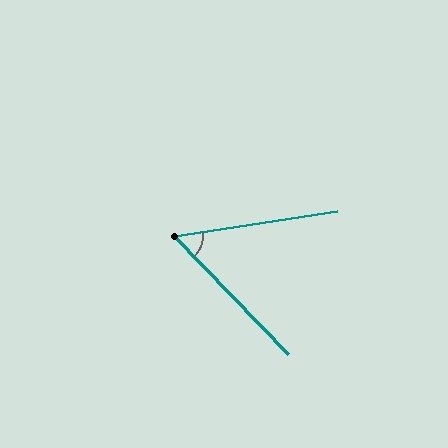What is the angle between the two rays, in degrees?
Approximately 55 degrees.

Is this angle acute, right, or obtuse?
It is acute.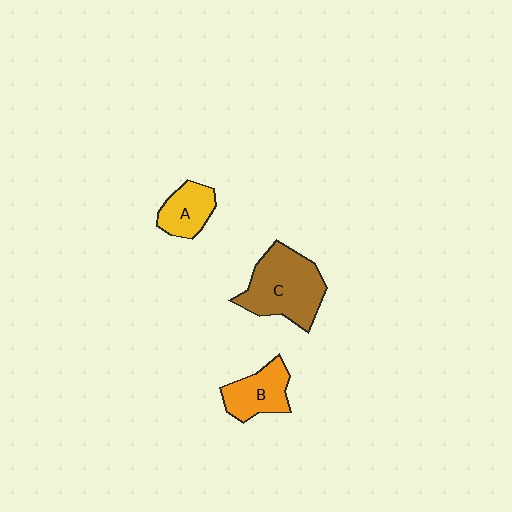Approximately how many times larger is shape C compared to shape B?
Approximately 1.7 times.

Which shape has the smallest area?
Shape A (yellow).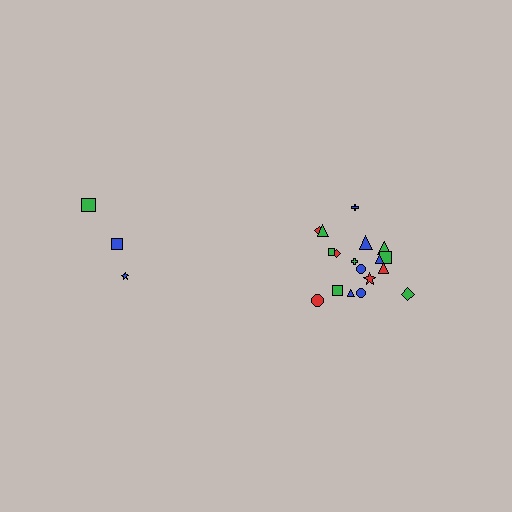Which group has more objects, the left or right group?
The right group.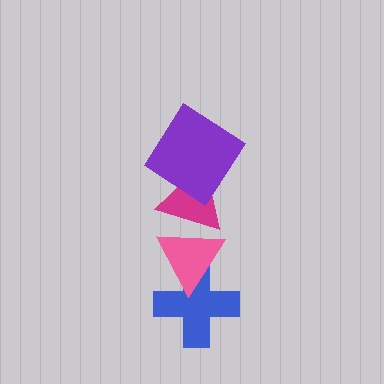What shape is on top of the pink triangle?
The magenta triangle is on top of the pink triangle.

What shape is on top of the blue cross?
The pink triangle is on top of the blue cross.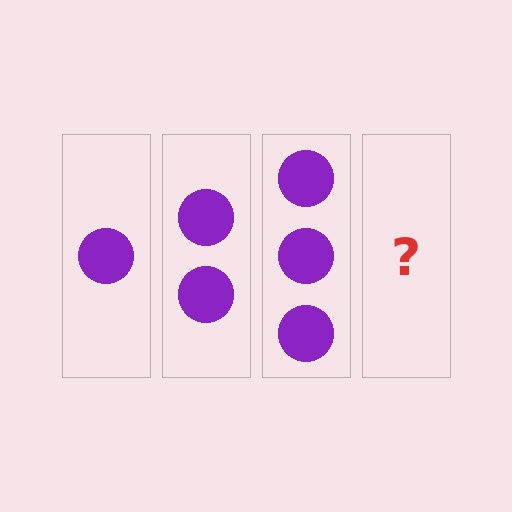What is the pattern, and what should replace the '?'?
The pattern is that each step adds one more circle. The '?' should be 4 circles.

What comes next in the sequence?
The next element should be 4 circles.